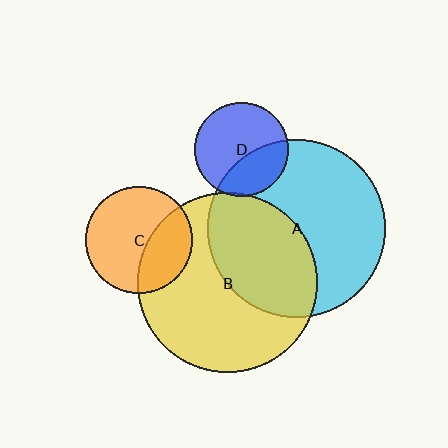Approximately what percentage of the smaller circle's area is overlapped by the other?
Approximately 35%.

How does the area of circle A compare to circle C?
Approximately 2.8 times.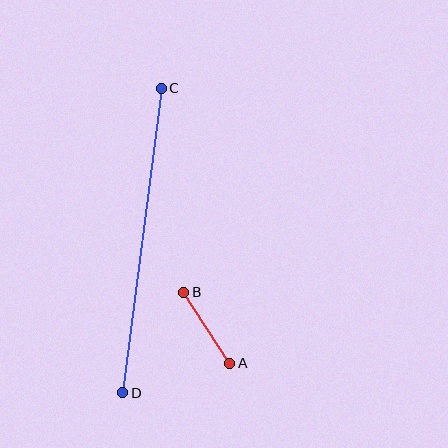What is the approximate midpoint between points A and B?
The midpoint is at approximately (207, 328) pixels.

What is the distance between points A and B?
The distance is approximately 85 pixels.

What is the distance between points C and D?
The distance is approximately 307 pixels.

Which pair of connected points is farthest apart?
Points C and D are farthest apart.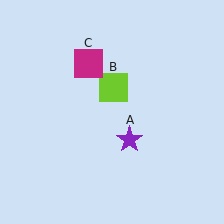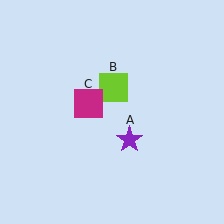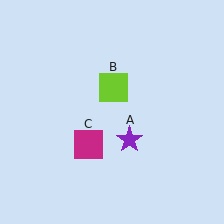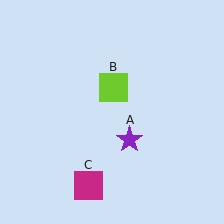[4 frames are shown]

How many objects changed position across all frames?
1 object changed position: magenta square (object C).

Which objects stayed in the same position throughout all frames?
Purple star (object A) and lime square (object B) remained stationary.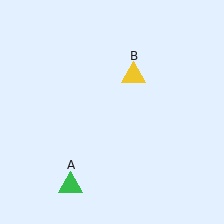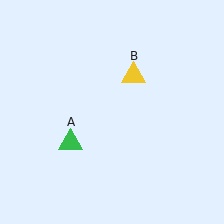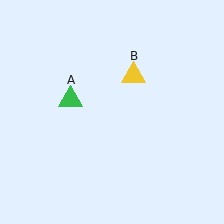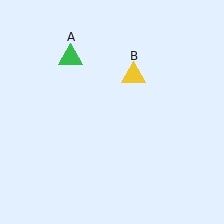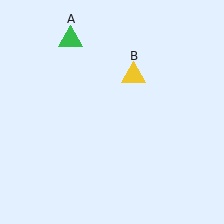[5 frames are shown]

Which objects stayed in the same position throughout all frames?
Yellow triangle (object B) remained stationary.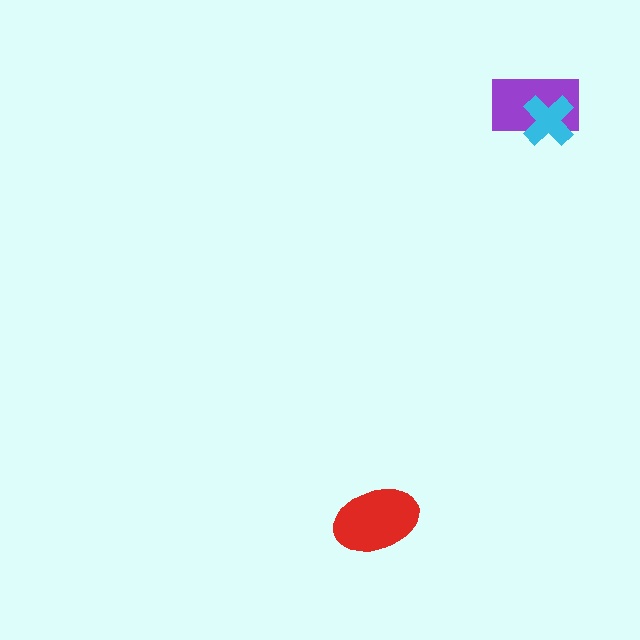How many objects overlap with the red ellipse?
0 objects overlap with the red ellipse.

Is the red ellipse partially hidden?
No, no other shape covers it.